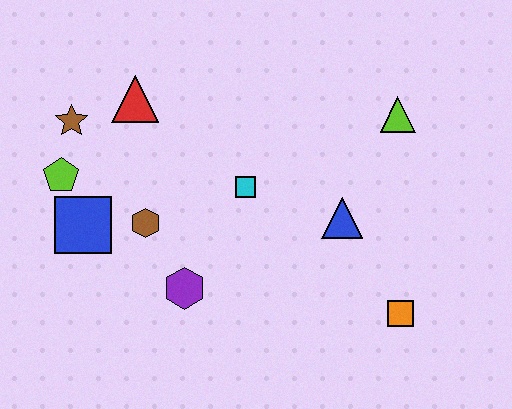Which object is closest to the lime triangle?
The blue triangle is closest to the lime triangle.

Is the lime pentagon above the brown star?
No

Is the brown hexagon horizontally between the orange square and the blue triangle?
No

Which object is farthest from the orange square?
The brown star is farthest from the orange square.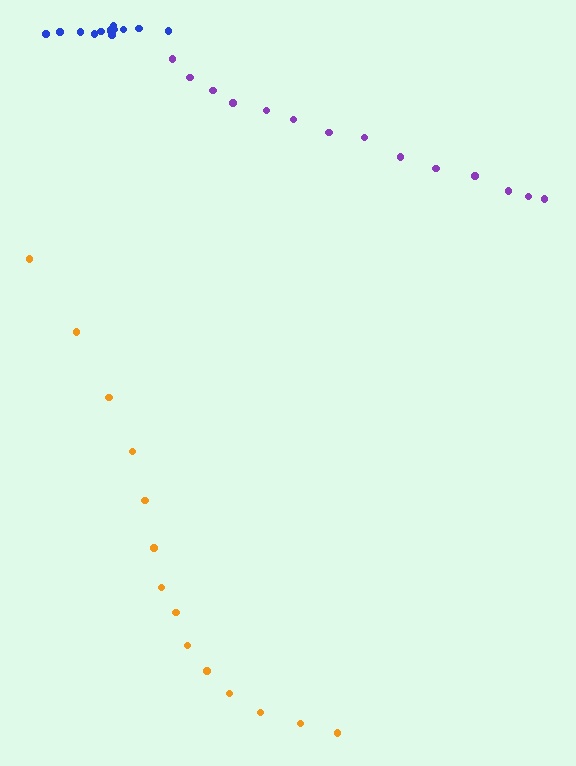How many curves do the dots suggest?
There are 3 distinct paths.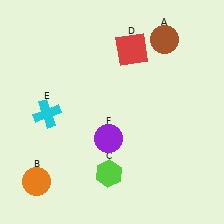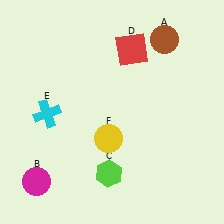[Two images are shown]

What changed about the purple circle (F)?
In Image 1, F is purple. In Image 2, it changed to yellow.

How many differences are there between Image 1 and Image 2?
There are 2 differences between the two images.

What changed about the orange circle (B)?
In Image 1, B is orange. In Image 2, it changed to magenta.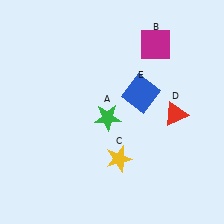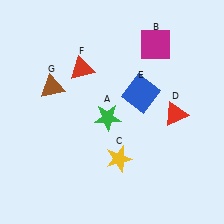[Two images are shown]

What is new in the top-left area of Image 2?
A brown triangle (G) was added in the top-left area of Image 2.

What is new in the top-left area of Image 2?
A red triangle (F) was added in the top-left area of Image 2.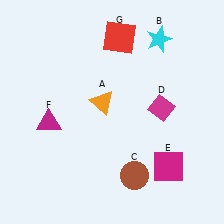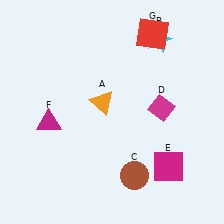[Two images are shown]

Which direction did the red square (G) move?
The red square (G) moved right.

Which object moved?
The red square (G) moved right.